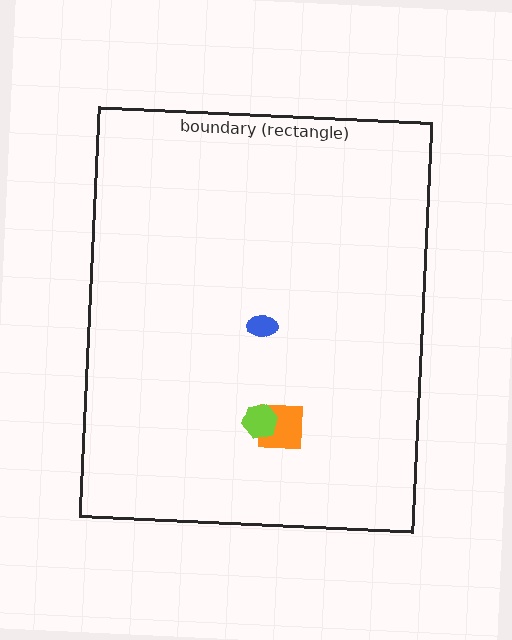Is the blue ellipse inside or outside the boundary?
Inside.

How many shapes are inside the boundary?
3 inside, 0 outside.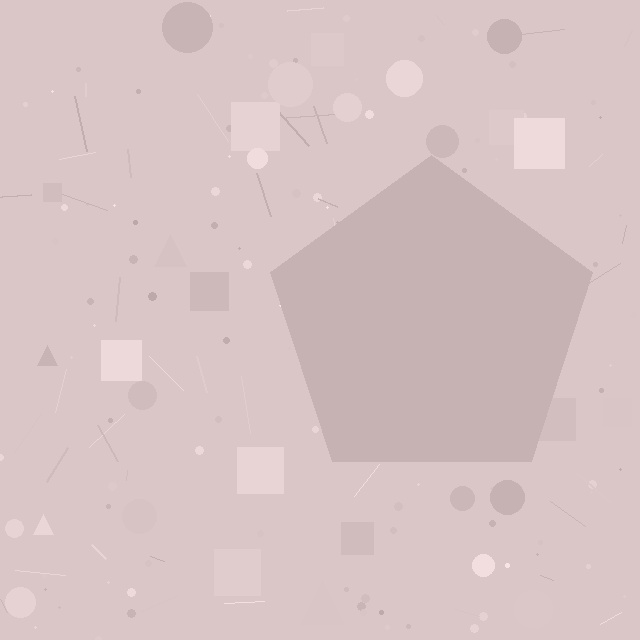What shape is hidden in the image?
A pentagon is hidden in the image.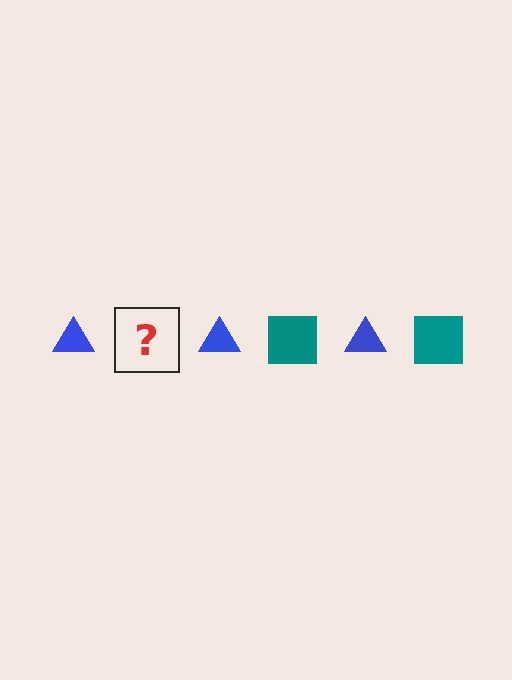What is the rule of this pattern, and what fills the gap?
The rule is that the pattern alternates between blue triangle and teal square. The gap should be filled with a teal square.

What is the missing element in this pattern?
The missing element is a teal square.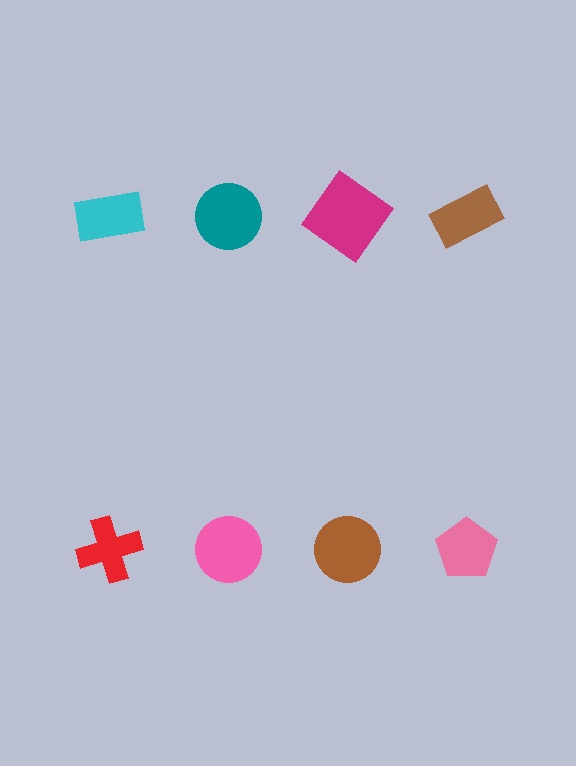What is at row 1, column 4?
A brown rectangle.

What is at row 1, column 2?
A teal circle.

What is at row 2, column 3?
A brown circle.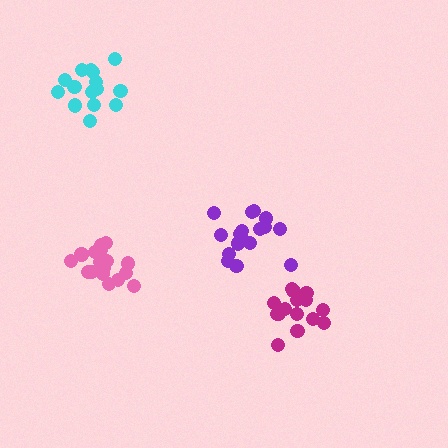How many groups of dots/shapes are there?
There are 4 groups.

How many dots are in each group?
Group 1: 17 dots, Group 2: 16 dots, Group 3: 16 dots, Group 4: 20 dots (69 total).